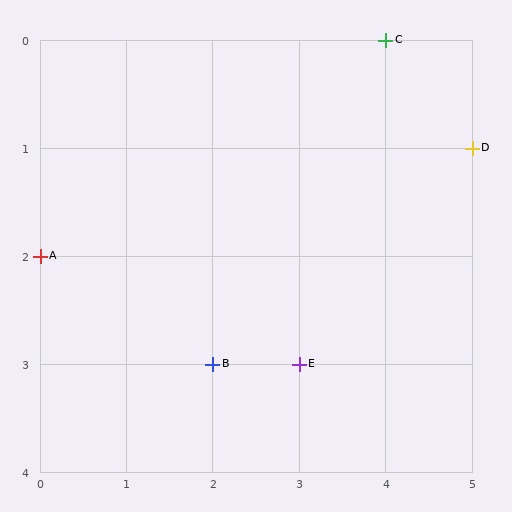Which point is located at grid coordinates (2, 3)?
Point B is at (2, 3).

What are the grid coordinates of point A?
Point A is at grid coordinates (0, 2).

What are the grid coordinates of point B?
Point B is at grid coordinates (2, 3).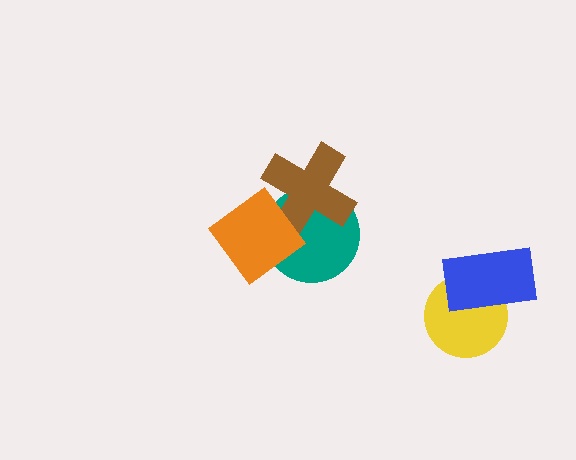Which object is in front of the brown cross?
The orange diamond is in front of the brown cross.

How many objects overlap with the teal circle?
2 objects overlap with the teal circle.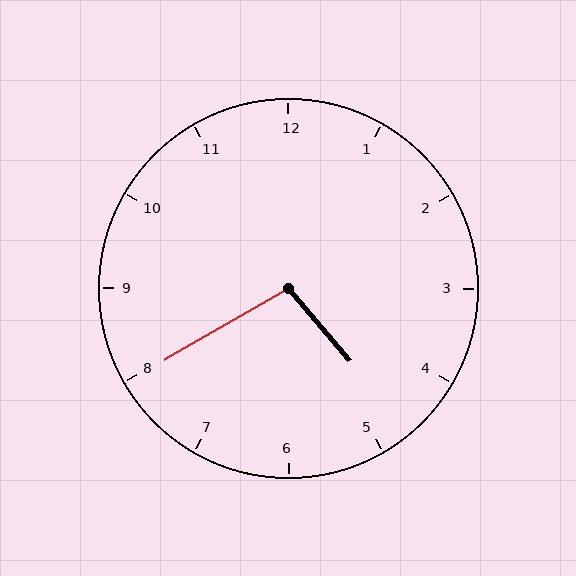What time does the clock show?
4:40.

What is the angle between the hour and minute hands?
Approximately 100 degrees.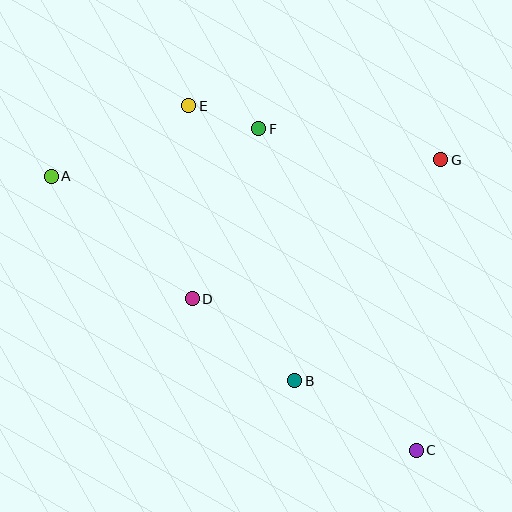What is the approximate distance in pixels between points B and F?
The distance between B and F is approximately 254 pixels.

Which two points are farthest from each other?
Points A and C are farthest from each other.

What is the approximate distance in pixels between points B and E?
The distance between B and E is approximately 294 pixels.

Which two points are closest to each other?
Points E and F are closest to each other.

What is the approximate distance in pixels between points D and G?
The distance between D and G is approximately 285 pixels.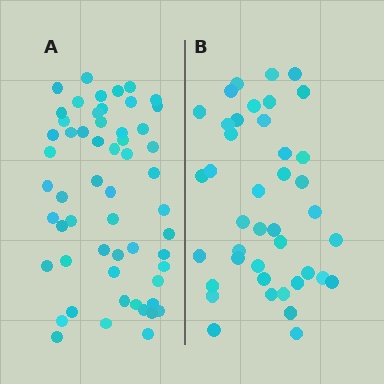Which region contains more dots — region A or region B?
Region A (the left region) has more dots.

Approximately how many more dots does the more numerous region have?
Region A has approximately 15 more dots than region B.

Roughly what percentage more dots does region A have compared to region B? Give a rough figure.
About 35% more.